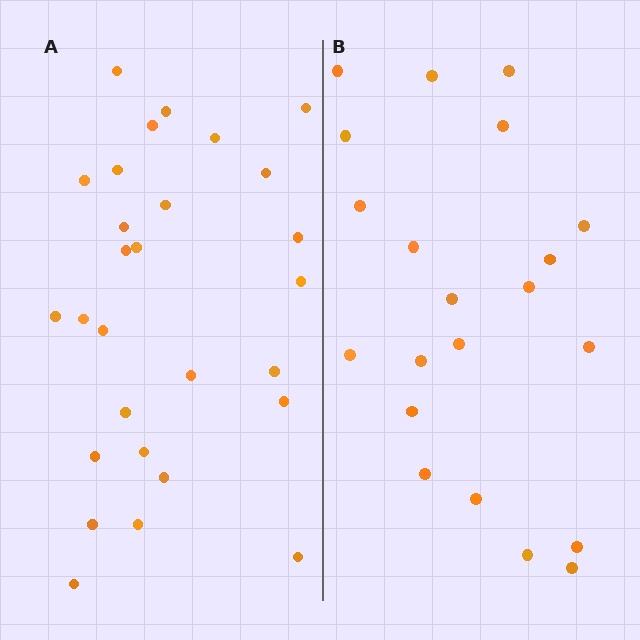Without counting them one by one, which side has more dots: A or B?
Region A (the left region) has more dots.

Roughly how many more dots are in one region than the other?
Region A has roughly 8 or so more dots than region B.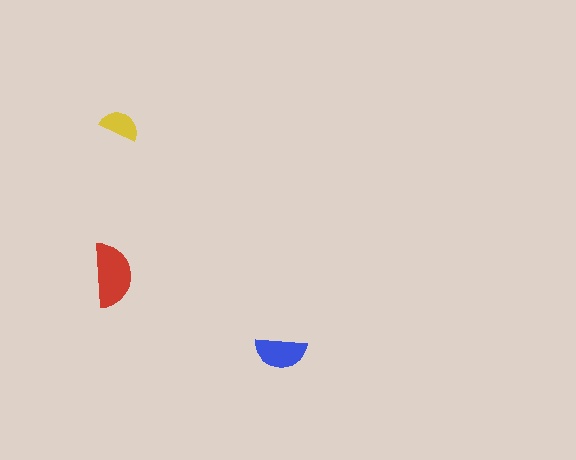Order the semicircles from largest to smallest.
the red one, the blue one, the yellow one.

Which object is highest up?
The yellow semicircle is topmost.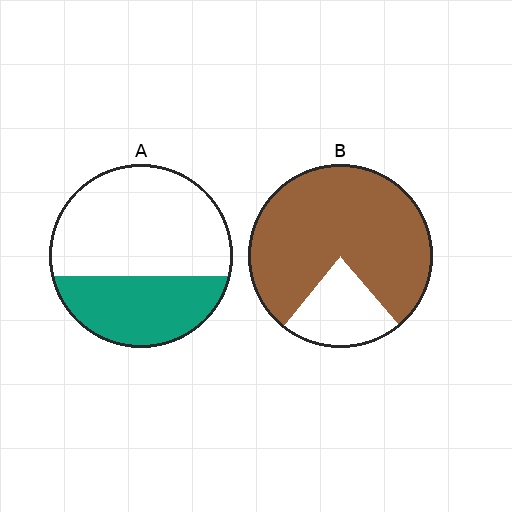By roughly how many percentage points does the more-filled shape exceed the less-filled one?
By roughly 40 percentage points (B over A).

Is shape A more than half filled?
No.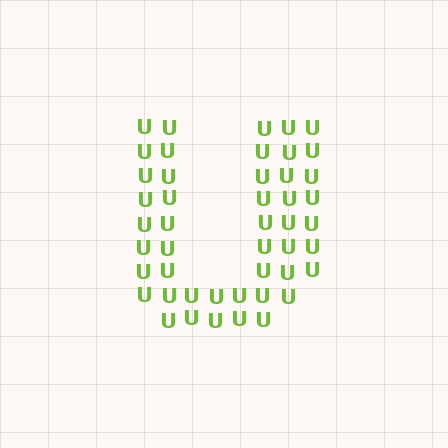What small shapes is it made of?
It is made of small letter U's.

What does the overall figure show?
The overall figure shows the letter U.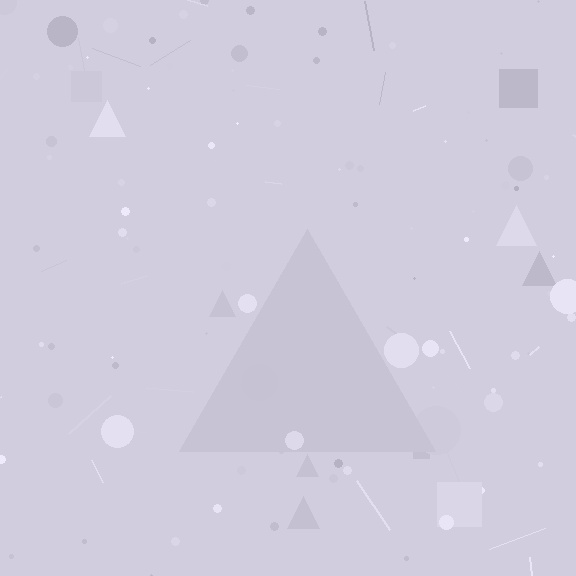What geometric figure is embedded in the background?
A triangle is embedded in the background.